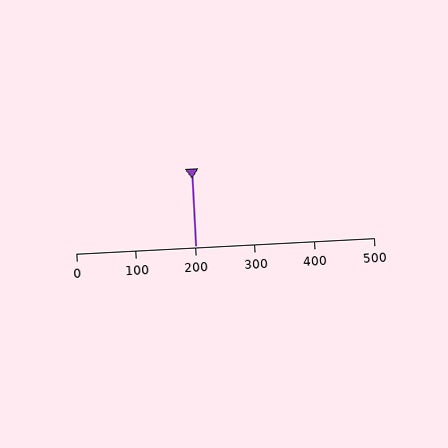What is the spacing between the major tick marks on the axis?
The major ticks are spaced 100 apart.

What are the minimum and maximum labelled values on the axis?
The axis runs from 0 to 500.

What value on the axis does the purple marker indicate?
The marker indicates approximately 200.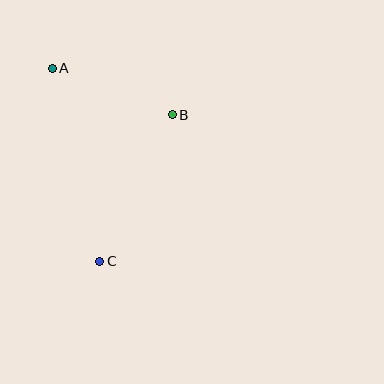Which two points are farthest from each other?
Points A and C are farthest from each other.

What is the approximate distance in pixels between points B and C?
The distance between B and C is approximately 164 pixels.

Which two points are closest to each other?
Points A and B are closest to each other.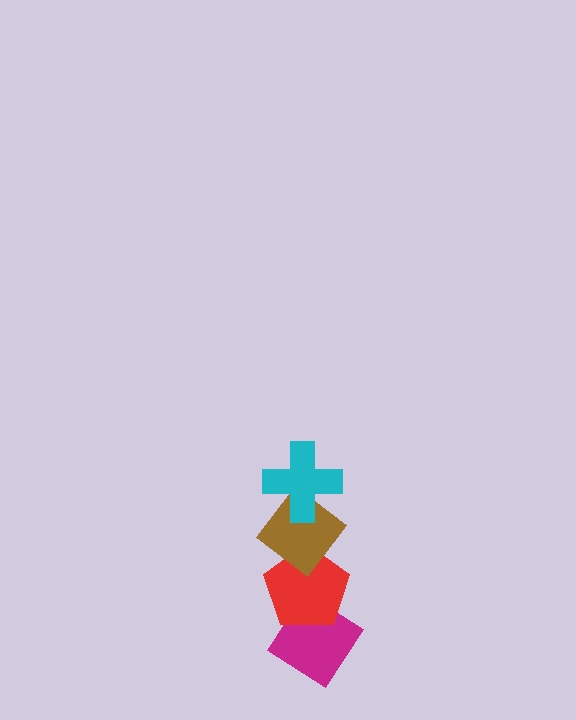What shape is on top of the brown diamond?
The cyan cross is on top of the brown diamond.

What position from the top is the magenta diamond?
The magenta diamond is 4th from the top.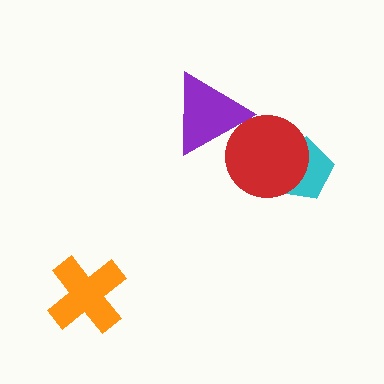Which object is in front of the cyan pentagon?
The red circle is in front of the cyan pentagon.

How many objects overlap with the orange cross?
0 objects overlap with the orange cross.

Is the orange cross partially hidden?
No, no other shape covers it.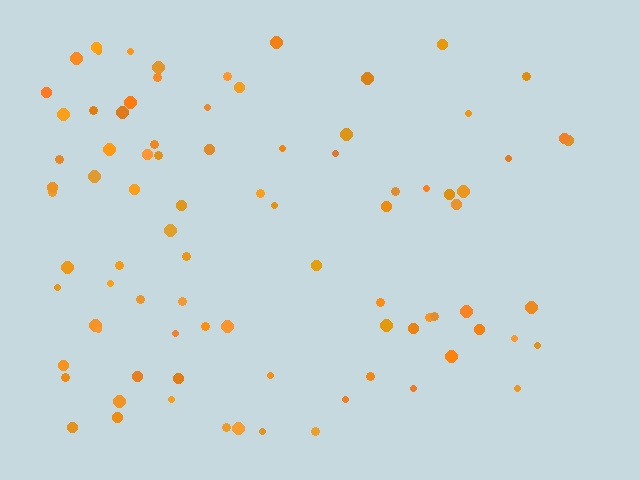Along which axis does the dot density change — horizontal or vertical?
Horizontal.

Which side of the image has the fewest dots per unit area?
The right.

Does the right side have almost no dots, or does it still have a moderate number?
Still a moderate number, just noticeably fewer than the left.